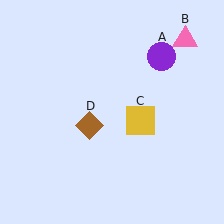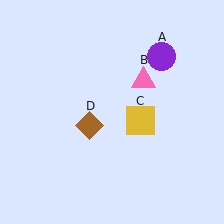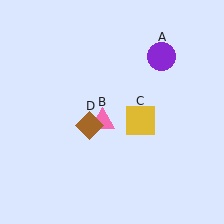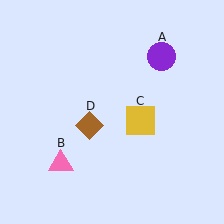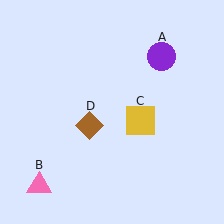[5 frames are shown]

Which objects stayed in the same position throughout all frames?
Purple circle (object A) and yellow square (object C) and brown diamond (object D) remained stationary.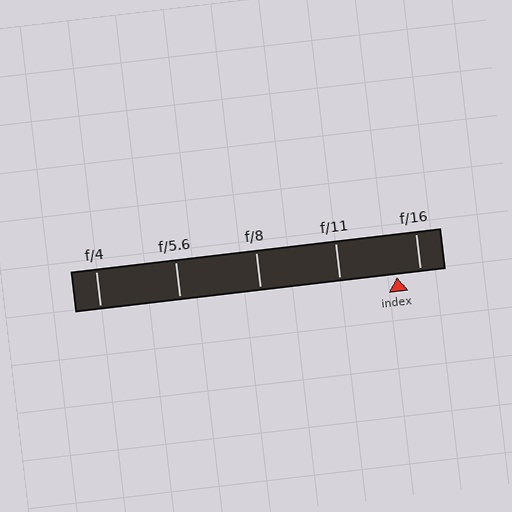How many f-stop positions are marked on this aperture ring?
There are 5 f-stop positions marked.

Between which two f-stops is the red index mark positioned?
The index mark is between f/11 and f/16.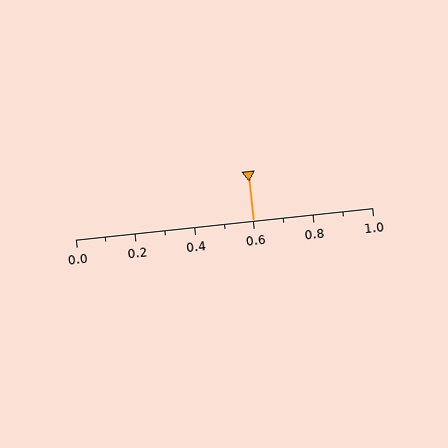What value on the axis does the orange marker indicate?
The marker indicates approximately 0.6.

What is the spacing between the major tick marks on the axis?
The major ticks are spaced 0.2 apart.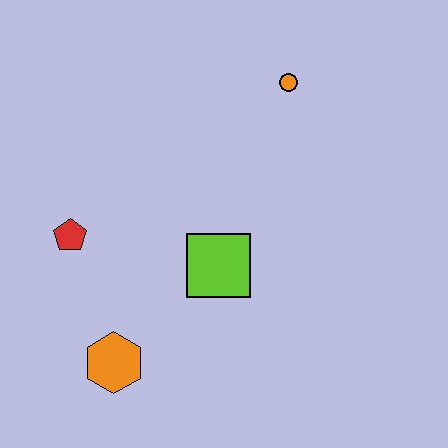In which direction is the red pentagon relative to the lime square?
The red pentagon is to the left of the lime square.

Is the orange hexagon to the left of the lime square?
Yes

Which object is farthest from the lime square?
The orange circle is farthest from the lime square.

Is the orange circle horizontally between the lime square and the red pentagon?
No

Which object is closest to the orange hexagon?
The red pentagon is closest to the orange hexagon.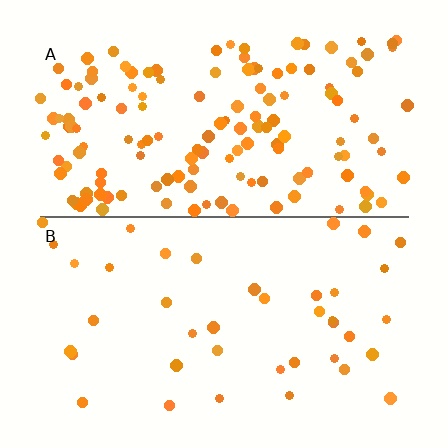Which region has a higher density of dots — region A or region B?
A (the top).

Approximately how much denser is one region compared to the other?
Approximately 3.6× — region A over region B.